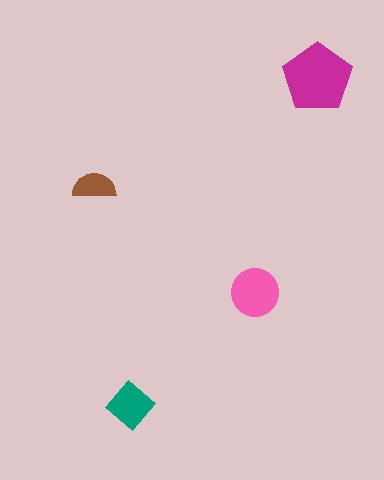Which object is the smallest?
The brown semicircle.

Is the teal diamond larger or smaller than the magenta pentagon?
Smaller.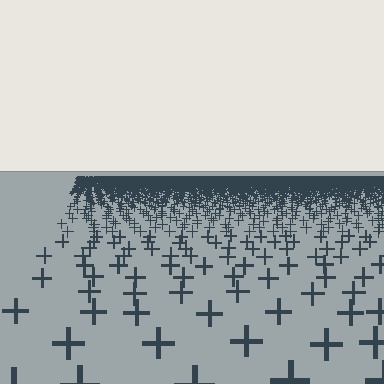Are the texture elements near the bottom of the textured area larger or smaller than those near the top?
Larger. Near the bottom, elements are closer to the viewer and appear at a bigger on-screen size.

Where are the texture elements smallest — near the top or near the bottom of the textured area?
Near the top.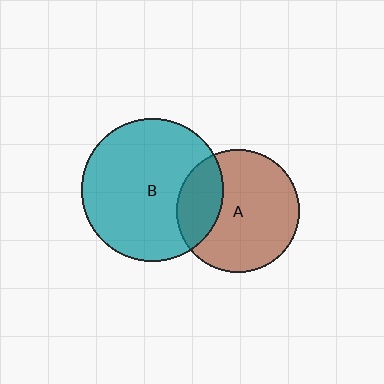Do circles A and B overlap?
Yes.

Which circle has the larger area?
Circle B (teal).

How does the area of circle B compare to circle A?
Approximately 1.3 times.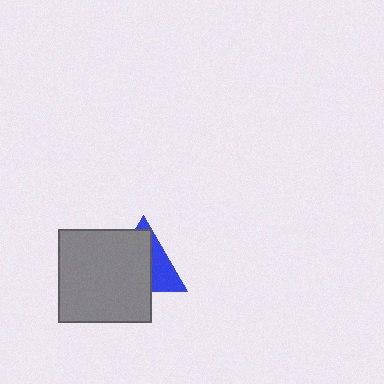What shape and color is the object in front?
The object in front is a gray square.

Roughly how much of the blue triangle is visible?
A small part of it is visible (roughly 37%).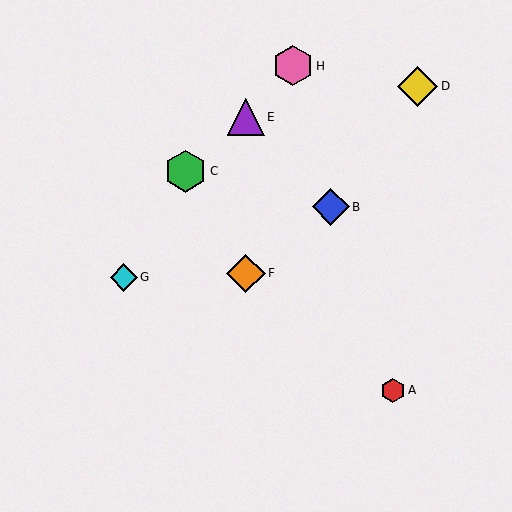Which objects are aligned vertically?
Objects E, F are aligned vertically.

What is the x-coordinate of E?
Object E is at x≈246.